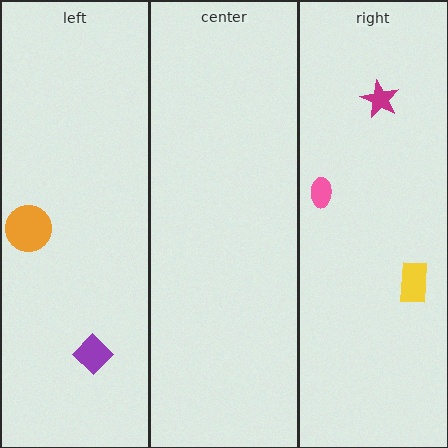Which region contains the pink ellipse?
The right region.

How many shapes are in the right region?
3.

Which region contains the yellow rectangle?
The right region.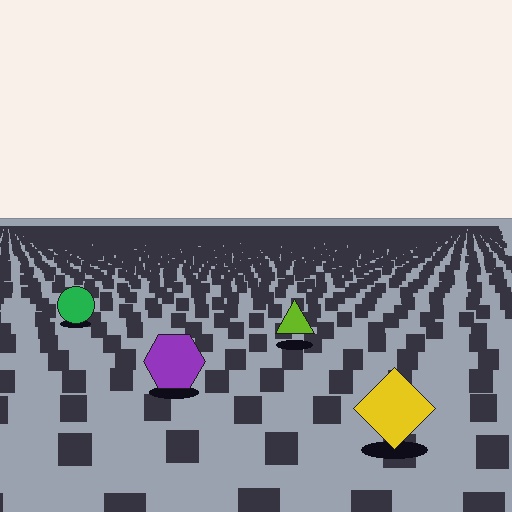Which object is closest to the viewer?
The yellow diamond is closest. The texture marks near it are larger and more spread out.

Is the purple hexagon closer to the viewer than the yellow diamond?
No. The yellow diamond is closer — you can tell from the texture gradient: the ground texture is coarser near it.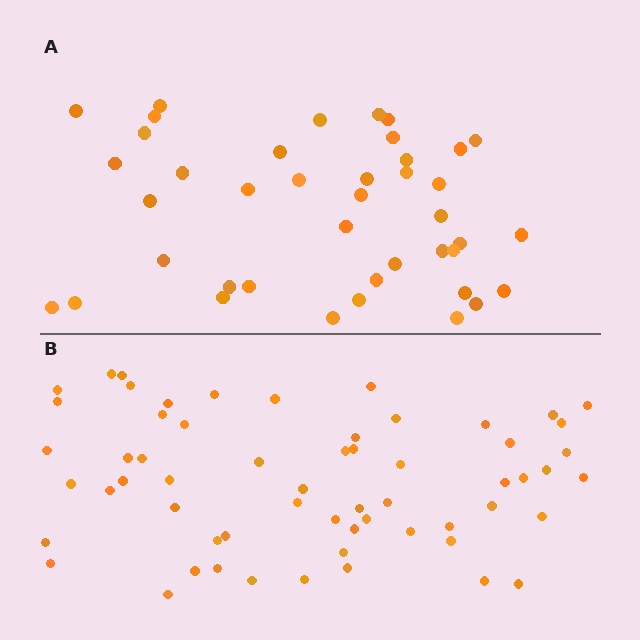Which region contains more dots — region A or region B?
Region B (the bottom region) has more dots.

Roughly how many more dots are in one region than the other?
Region B has approximately 20 more dots than region A.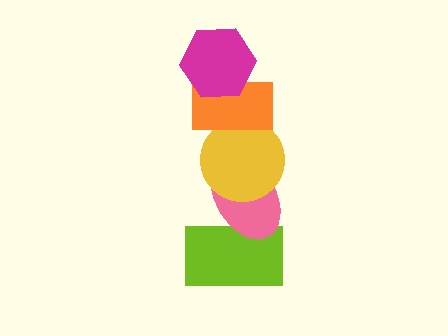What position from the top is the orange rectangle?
The orange rectangle is 2nd from the top.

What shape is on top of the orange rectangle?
The magenta hexagon is on top of the orange rectangle.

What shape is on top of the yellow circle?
The orange rectangle is on top of the yellow circle.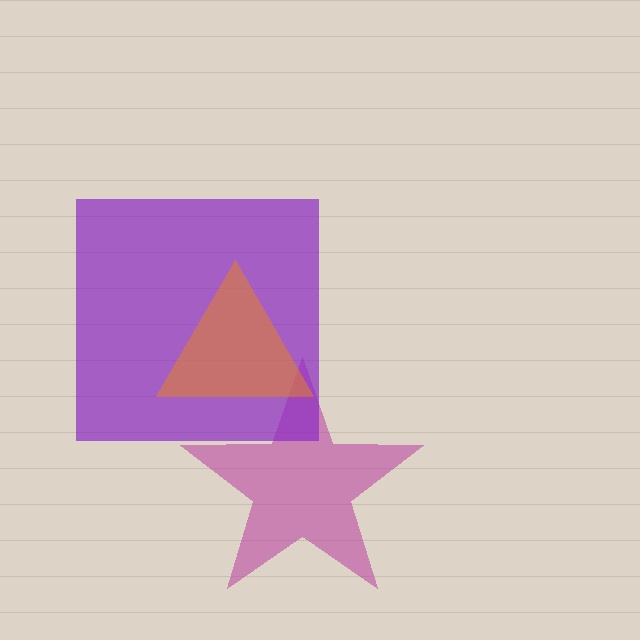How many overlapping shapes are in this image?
There are 3 overlapping shapes in the image.